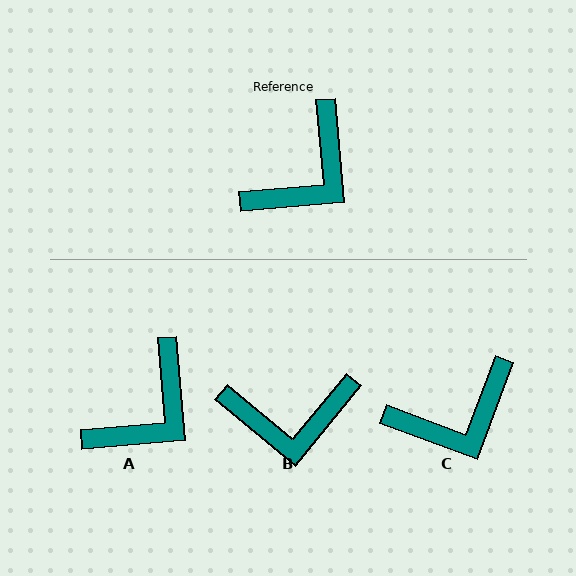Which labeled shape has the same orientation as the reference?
A.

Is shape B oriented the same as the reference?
No, it is off by about 44 degrees.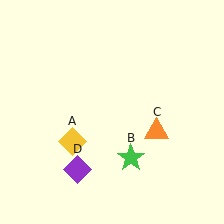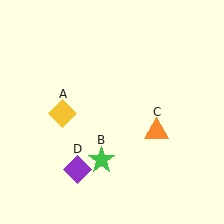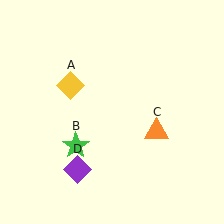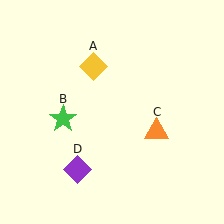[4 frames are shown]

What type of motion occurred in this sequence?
The yellow diamond (object A), green star (object B) rotated clockwise around the center of the scene.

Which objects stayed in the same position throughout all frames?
Orange triangle (object C) and purple diamond (object D) remained stationary.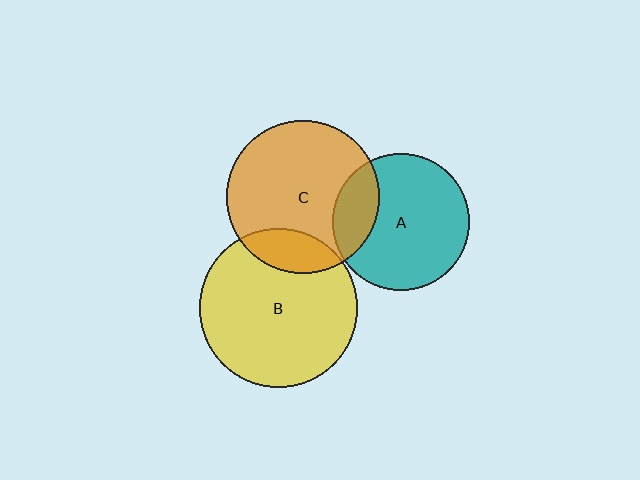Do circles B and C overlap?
Yes.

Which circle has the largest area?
Circle B (yellow).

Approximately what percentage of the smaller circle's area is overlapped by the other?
Approximately 15%.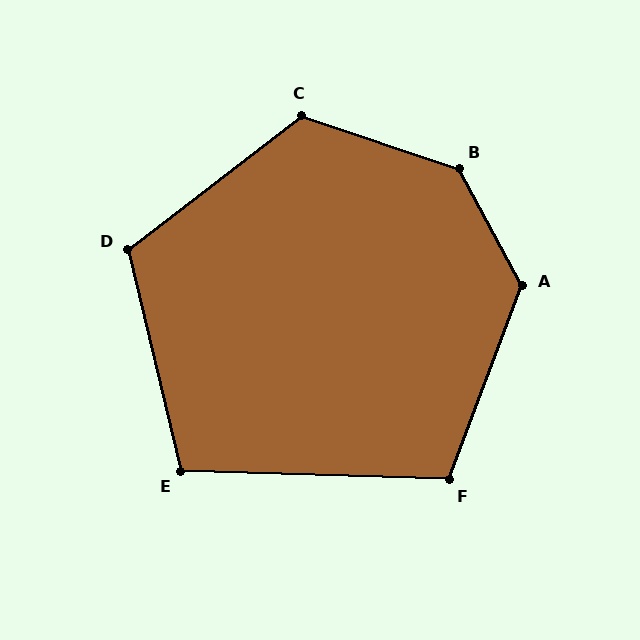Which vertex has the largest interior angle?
B, at approximately 137 degrees.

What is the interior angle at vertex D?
Approximately 114 degrees (obtuse).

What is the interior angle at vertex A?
Approximately 131 degrees (obtuse).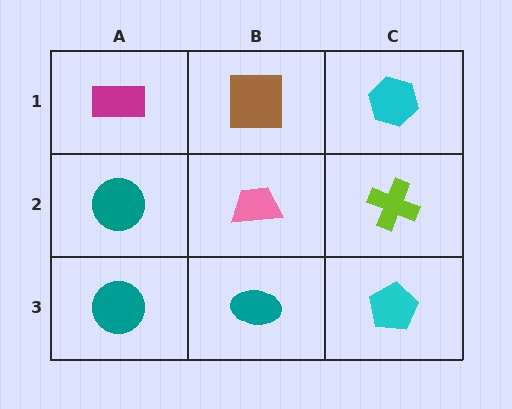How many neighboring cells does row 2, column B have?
4.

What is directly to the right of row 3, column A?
A teal ellipse.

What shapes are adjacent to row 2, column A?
A magenta rectangle (row 1, column A), a teal circle (row 3, column A), a pink trapezoid (row 2, column B).